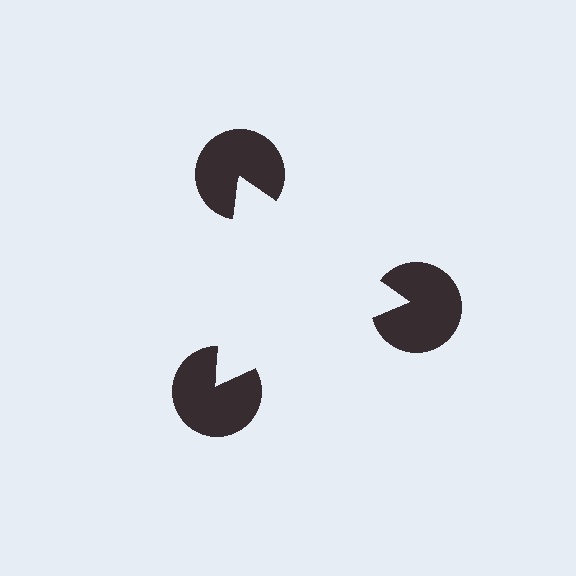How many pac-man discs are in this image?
There are 3 — one at each vertex of the illusory triangle.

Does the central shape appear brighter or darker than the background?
It typically appears slightly brighter than the background, even though no actual brightness change is drawn.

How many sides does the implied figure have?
3 sides.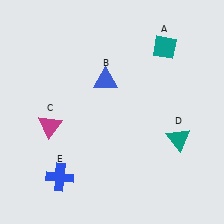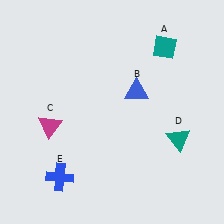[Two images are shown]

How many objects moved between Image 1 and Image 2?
1 object moved between the two images.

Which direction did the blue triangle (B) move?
The blue triangle (B) moved right.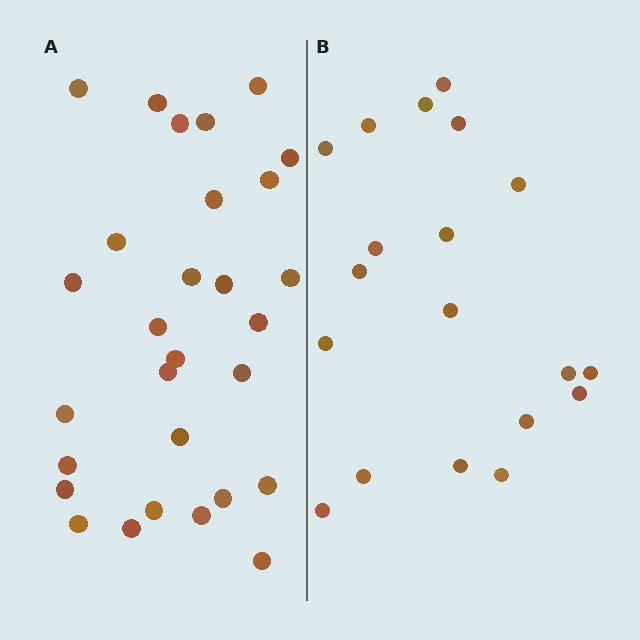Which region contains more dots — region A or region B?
Region A (the left region) has more dots.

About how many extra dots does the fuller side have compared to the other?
Region A has roughly 10 or so more dots than region B.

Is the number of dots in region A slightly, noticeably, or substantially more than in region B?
Region A has substantially more. The ratio is roughly 1.5 to 1.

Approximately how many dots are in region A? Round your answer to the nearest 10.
About 30 dots. (The exact count is 29, which rounds to 30.)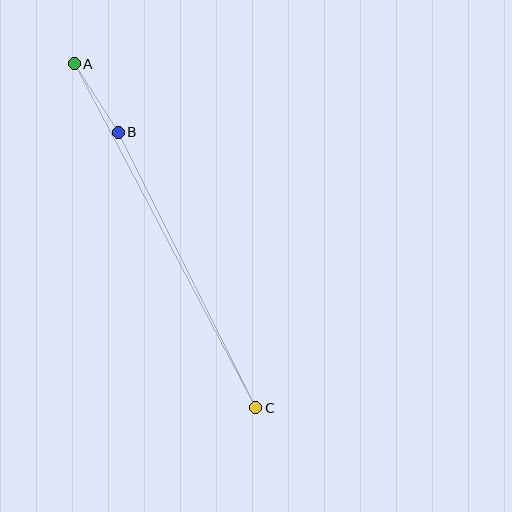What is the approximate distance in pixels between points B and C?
The distance between B and C is approximately 308 pixels.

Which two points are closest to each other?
Points A and B are closest to each other.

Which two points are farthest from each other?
Points A and C are farthest from each other.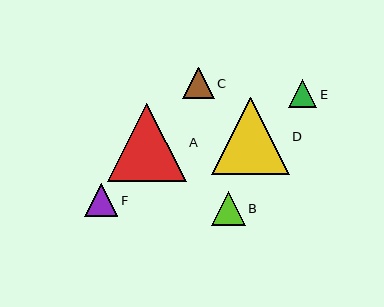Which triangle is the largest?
Triangle A is the largest with a size of approximately 79 pixels.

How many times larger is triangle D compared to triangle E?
Triangle D is approximately 2.8 times the size of triangle E.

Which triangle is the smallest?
Triangle E is the smallest with a size of approximately 28 pixels.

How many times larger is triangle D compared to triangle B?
Triangle D is approximately 2.3 times the size of triangle B.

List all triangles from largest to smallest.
From largest to smallest: A, D, B, F, C, E.